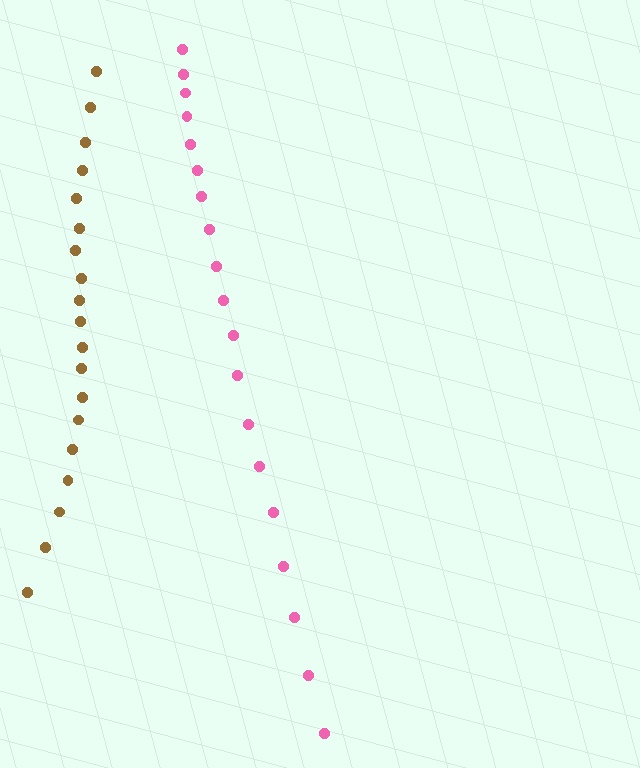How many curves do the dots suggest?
There are 2 distinct paths.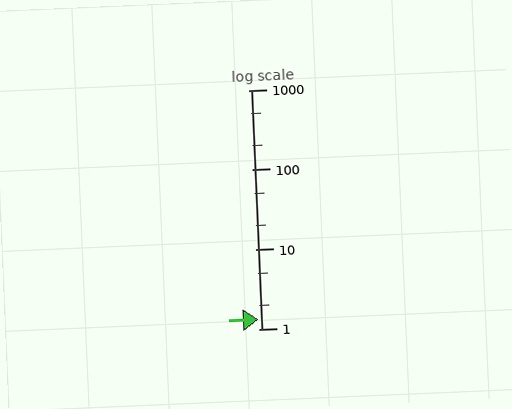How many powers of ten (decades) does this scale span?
The scale spans 3 decades, from 1 to 1000.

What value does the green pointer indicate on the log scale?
The pointer indicates approximately 1.3.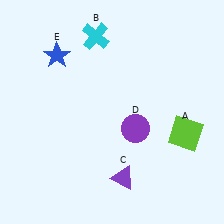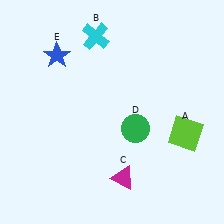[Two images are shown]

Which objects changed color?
C changed from purple to magenta. D changed from purple to green.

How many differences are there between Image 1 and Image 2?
There are 2 differences between the two images.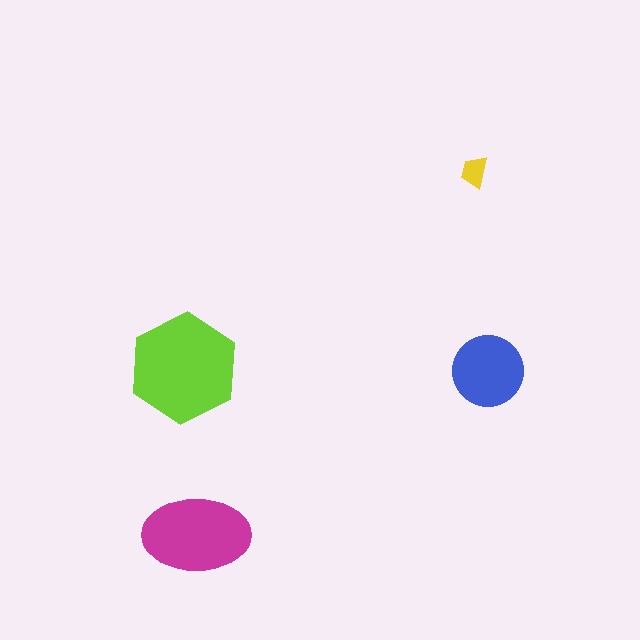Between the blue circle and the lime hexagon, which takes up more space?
The lime hexagon.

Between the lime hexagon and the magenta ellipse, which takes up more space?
The lime hexagon.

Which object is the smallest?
The yellow trapezoid.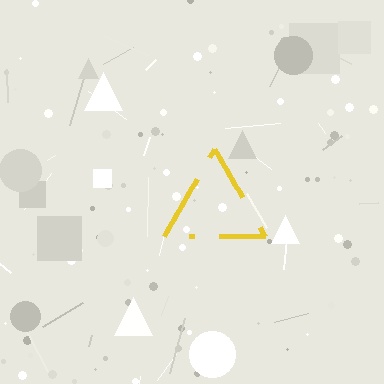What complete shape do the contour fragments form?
The contour fragments form a triangle.